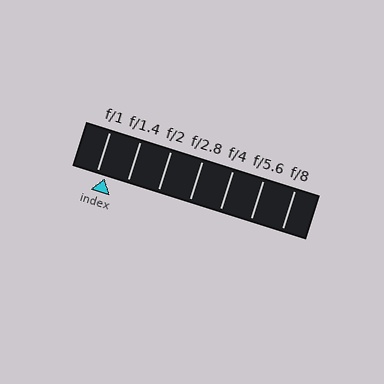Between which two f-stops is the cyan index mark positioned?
The index mark is between f/1 and f/1.4.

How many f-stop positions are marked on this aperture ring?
There are 7 f-stop positions marked.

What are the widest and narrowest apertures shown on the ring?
The widest aperture shown is f/1 and the narrowest is f/8.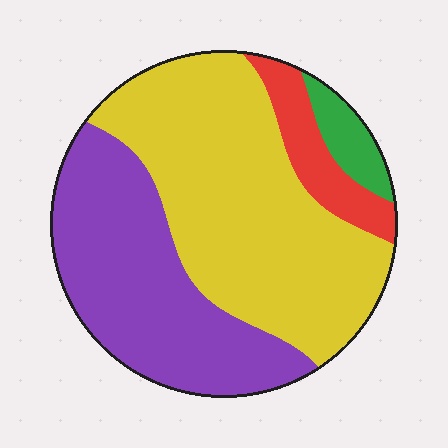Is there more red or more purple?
Purple.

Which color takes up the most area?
Yellow, at roughly 50%.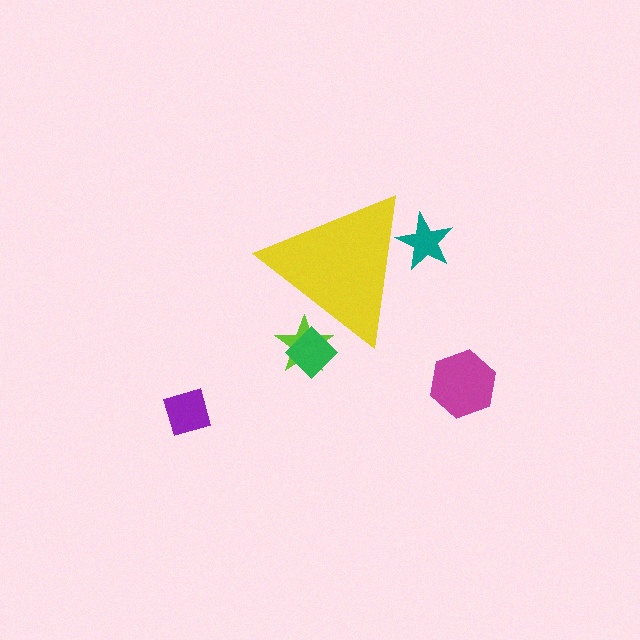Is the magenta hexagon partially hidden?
No, the magenta hexagon is fully visible.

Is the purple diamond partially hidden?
No, the purple diamond is fully visible.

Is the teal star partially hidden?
Yes, the teal star is partially hidden behind the yellow triangle.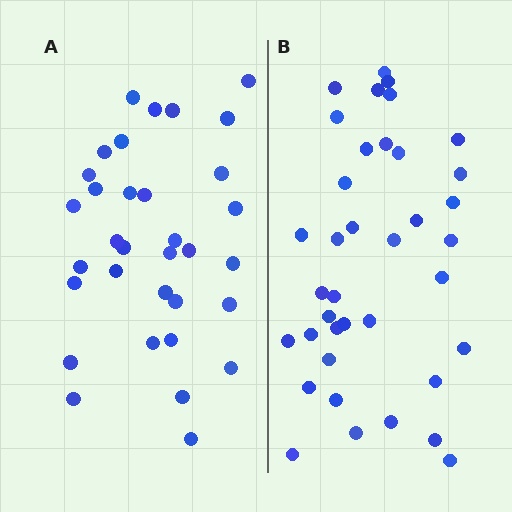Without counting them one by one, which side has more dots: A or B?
Region B (the right region) has more dots.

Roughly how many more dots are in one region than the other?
Region B has about 5 more dots than region A.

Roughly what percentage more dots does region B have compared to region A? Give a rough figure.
About 15% more.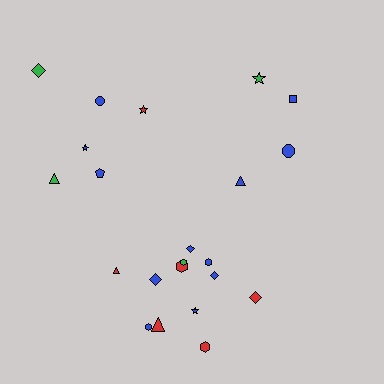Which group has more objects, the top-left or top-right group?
The top-left group.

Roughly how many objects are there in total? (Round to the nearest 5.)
Roughly 20 objects in total.